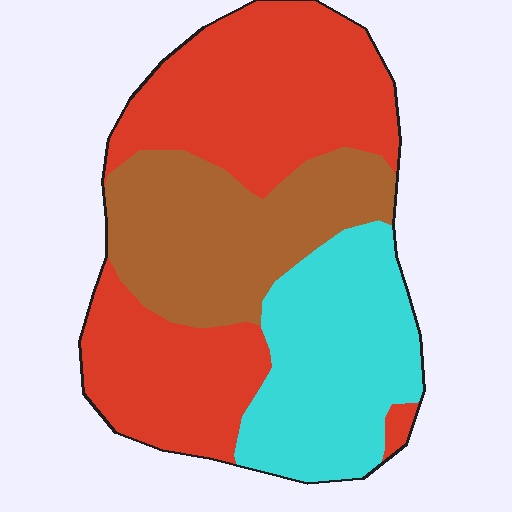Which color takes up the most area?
Red, at roughly 45%.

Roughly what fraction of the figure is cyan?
Cyan takes up about one quarter (1/4) of the figure.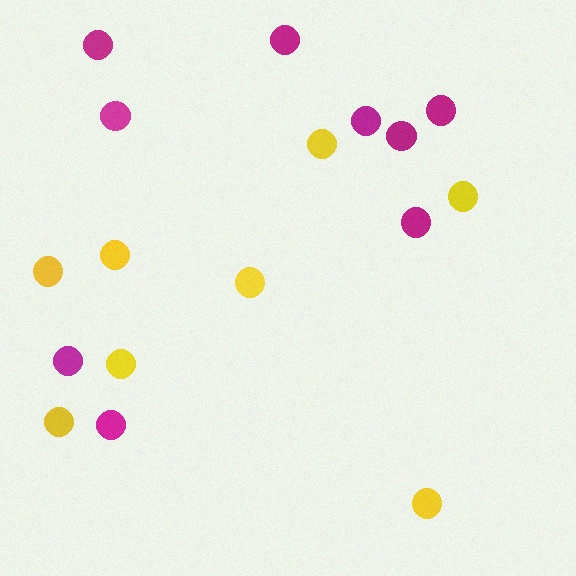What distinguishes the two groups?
There are 2 groups: one group of magenta circles (9) and one group of yellow circles (8).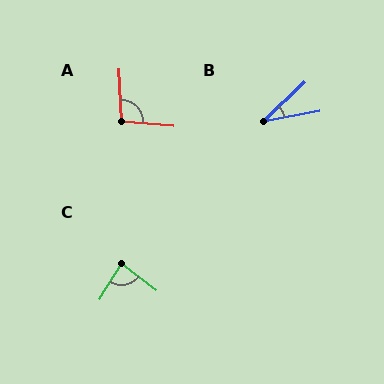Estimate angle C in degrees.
Approximately 84 degrees.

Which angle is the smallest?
B, at approximately 34 degrees.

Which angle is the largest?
A, at approximately 98 degrees.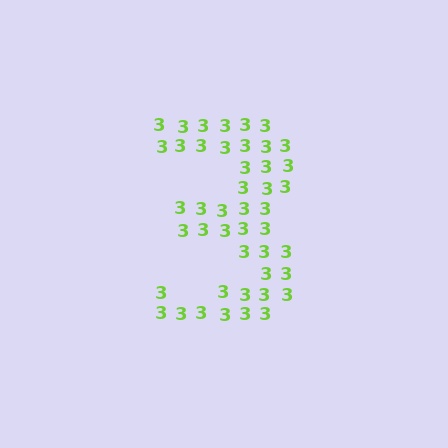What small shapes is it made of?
It is made of small digit 3's.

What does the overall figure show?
The overall figure shows the digit 3.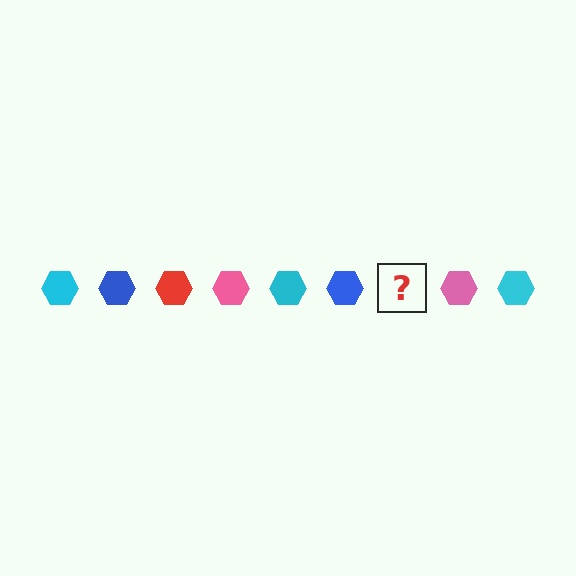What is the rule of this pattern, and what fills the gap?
The rule is that the pattern cycles through cyan, blue, red, pink hexagons. The gap should be filled with a red hexagon.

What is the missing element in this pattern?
The missing element is a red hexagon.